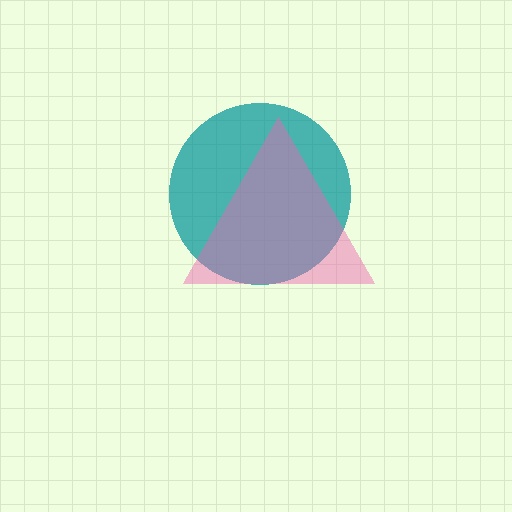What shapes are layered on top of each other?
The layered shapes are: a teal circle, a pink triangle.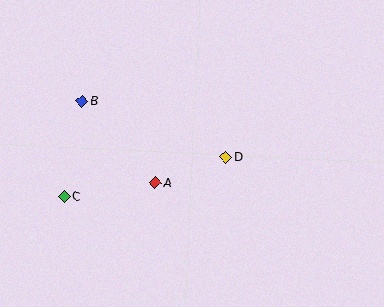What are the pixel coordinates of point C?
Point C is at (64, 196).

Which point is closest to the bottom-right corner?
Point D is closest to the bottom-right corner.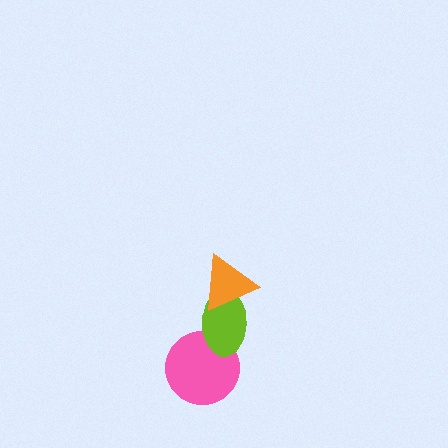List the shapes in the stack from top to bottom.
From top to bottom: the orange triangle, the lime ellipse, the pink circle.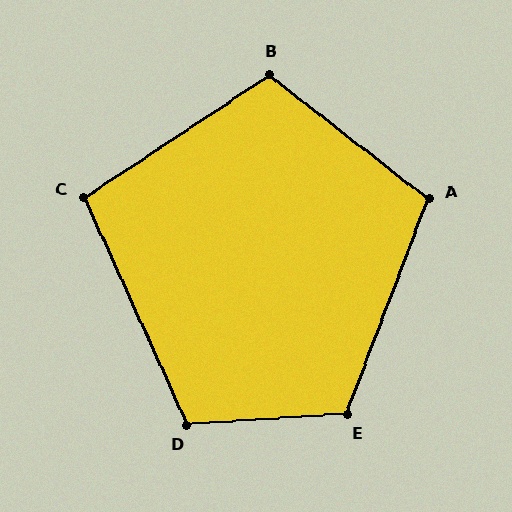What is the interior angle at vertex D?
Approximately 111 degrees (obtuse).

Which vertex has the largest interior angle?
E, at approximately 115 degrees.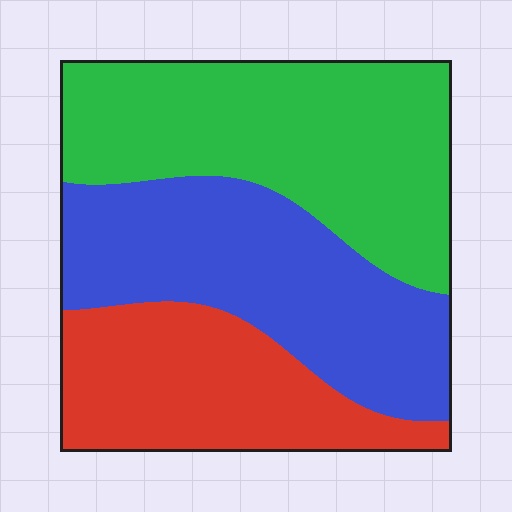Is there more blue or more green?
Green.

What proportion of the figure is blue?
Blue takes up between a third and a half of the figure.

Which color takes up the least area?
Red, at roughly 25%.